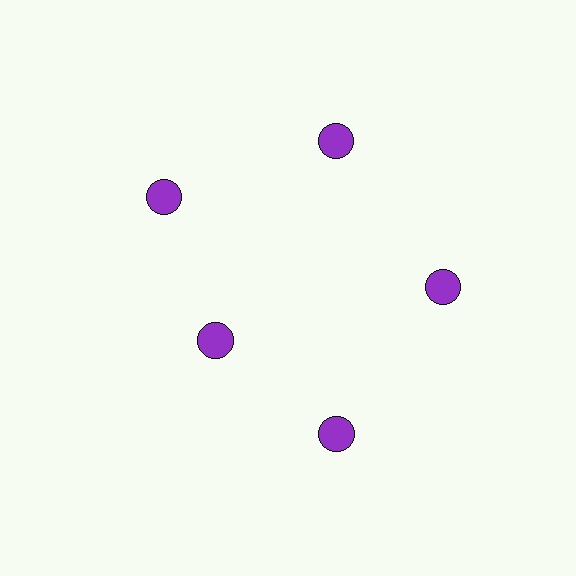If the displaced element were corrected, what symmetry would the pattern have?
It would have 5-fold rotational symmetry — the pattern would map onto itself every 72 degrees.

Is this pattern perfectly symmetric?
No. The 5 purple circles are arranged in a ring, but one element near the 8 o'clock position is pulled inward toward the center, breaking the 5-fold rotational symmetry.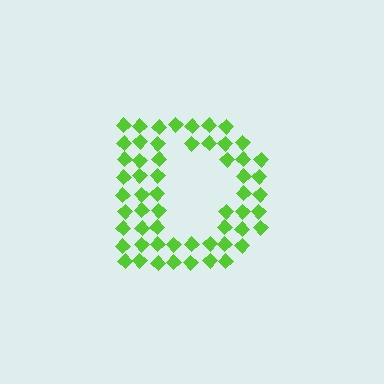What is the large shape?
The large shape is the letter D.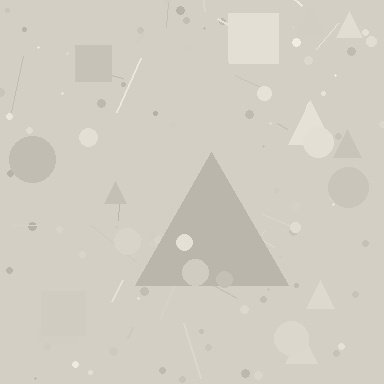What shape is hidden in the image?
A triangle is hidden in the image.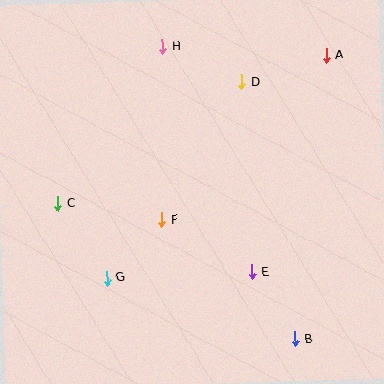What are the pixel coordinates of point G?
Point G is at (107, 278).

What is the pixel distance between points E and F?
The distance between E and F is 104 pixels.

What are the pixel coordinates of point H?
Point H is at (162, 46).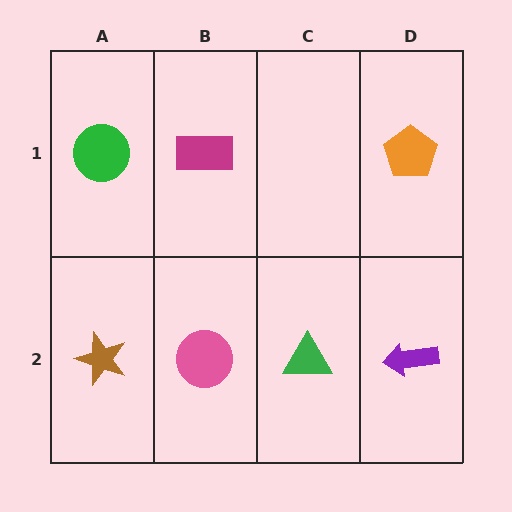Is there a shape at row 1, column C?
No, that cell is empty.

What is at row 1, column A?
A green circle.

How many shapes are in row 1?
3 shapes.